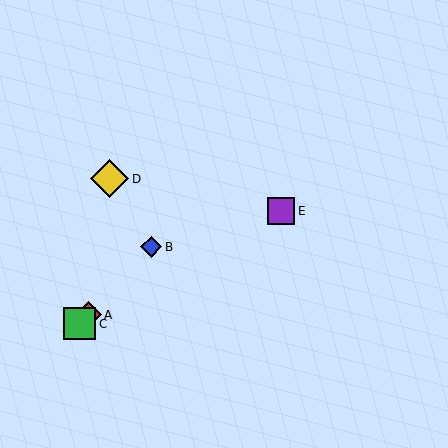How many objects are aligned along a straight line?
3 objects (A, B, C) are aligned along a straight line.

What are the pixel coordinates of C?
Object C is at (80, 324).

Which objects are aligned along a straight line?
Objects A, B, C are aligned along a straight line.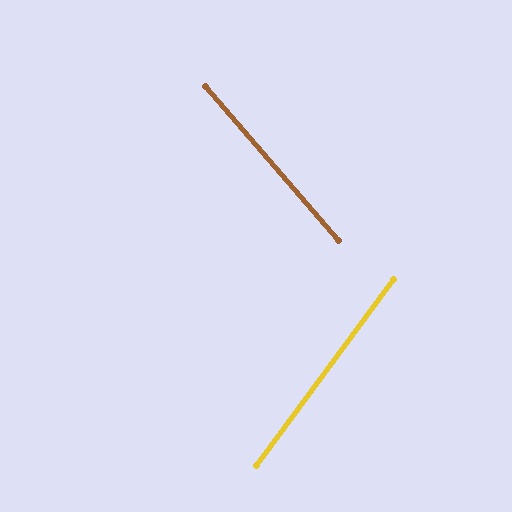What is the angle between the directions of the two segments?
Approximately 77 degrees.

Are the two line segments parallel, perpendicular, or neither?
Neither parallel nor perpendicular — they differ by about 77°.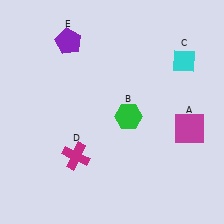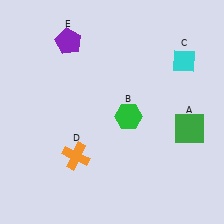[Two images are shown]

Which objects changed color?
A changed from magenta to green. D changed from magenta to orange.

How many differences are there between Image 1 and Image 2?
There are 2 differences between the two images.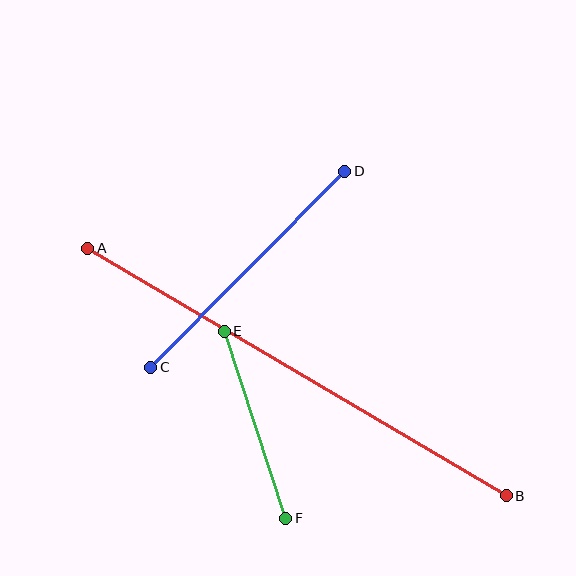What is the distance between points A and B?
The distance is approximately 487 pixels.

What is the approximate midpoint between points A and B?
The midpoint is at approximately (297, 372) pixels.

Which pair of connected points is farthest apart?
Points A and B are farthest apart.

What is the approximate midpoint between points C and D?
The midpoint is at approximately (248, 269) pixels.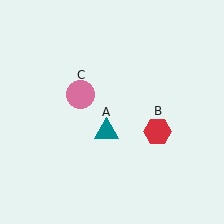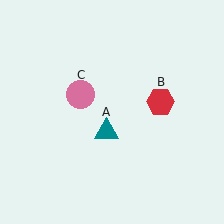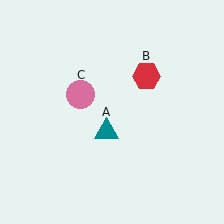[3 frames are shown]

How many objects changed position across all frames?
1 object changed position: red hexagon (object B).